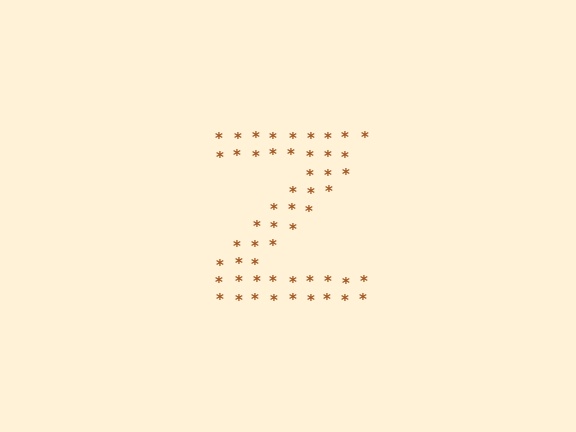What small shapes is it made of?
It is made of small asterisks.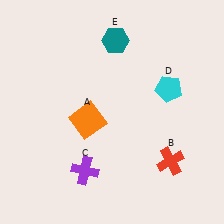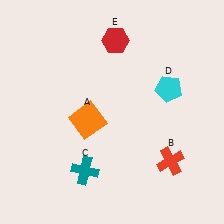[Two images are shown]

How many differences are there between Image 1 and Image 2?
There are 2 differences between the two images.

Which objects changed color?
C changed from purple to teal. E changed from teal to red.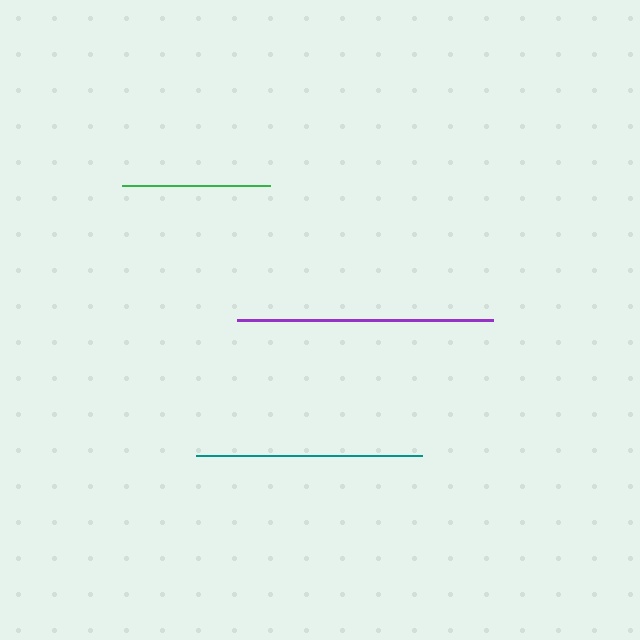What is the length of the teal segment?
The teal segment is approximately 227 pixels long.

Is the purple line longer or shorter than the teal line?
The purple line is longer than the teal line.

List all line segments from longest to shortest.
From longest to shortest: purple, teal, green.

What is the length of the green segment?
The green segment is approximately 148 pixels long.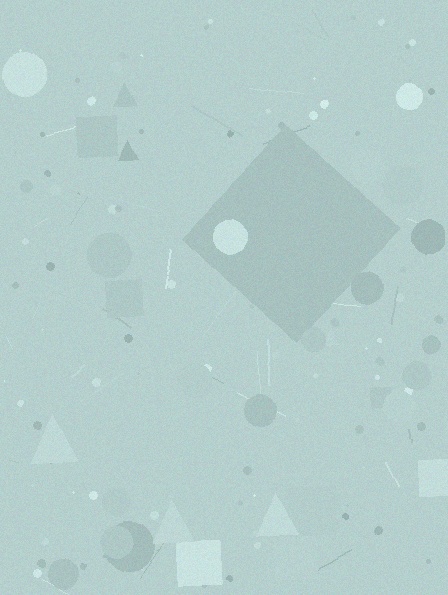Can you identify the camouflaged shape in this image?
The camouflaged shape is a diamond.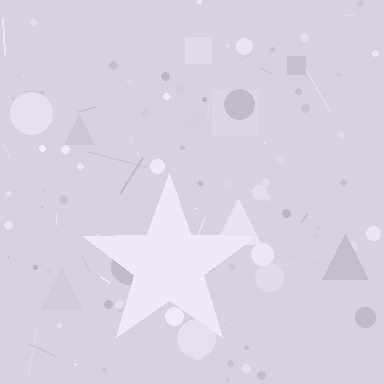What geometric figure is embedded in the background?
A star is embedded in the background.